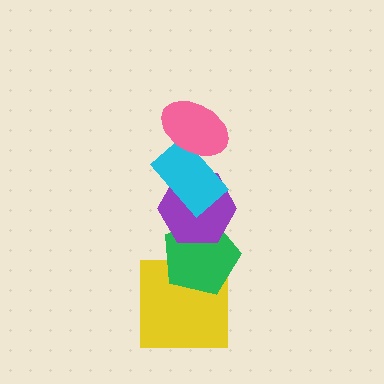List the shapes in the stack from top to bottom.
From top to bottom: the pink ellipse, the cyan rectangle, the purple hexagon, the green pentagon, the yellow square.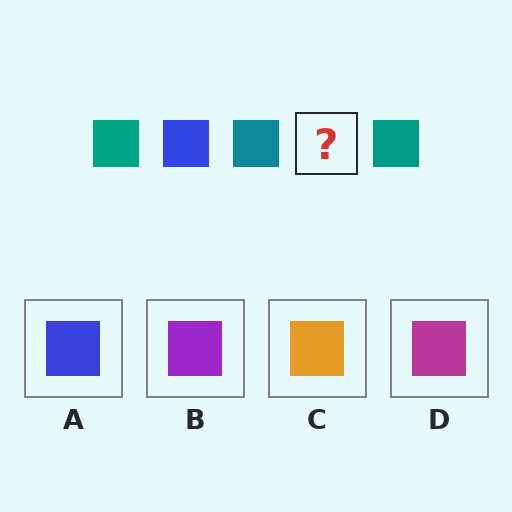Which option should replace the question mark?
Option A.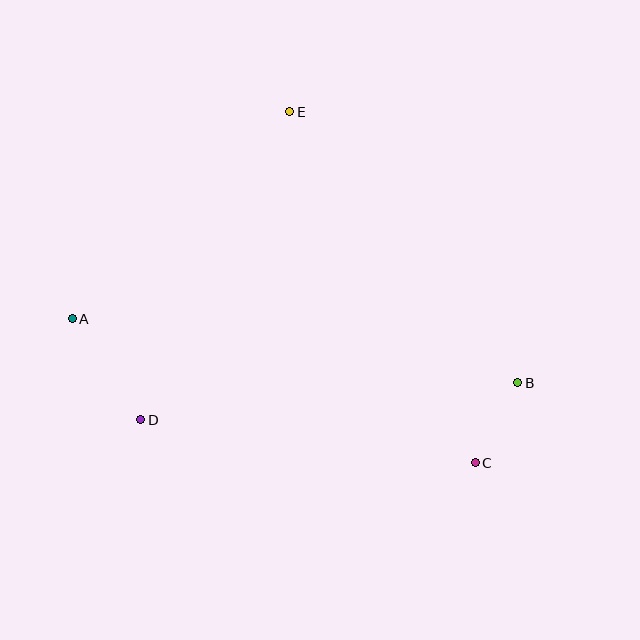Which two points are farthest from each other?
Points A and B are farthest from each other.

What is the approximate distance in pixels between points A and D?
The distance between A and D is approximately 122 pixels.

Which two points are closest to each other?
Points B and C are closest to each other.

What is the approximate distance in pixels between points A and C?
The distance between A and C is approximately 428 pixels.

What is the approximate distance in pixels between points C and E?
The distance between C and E is approximately 397 pixels.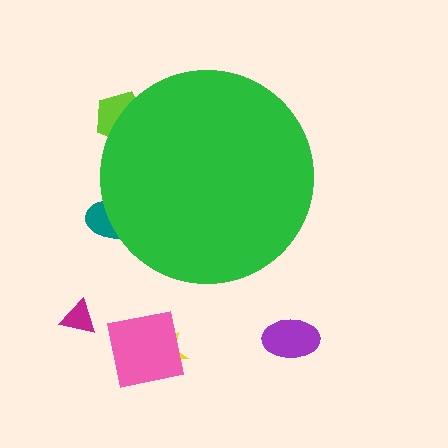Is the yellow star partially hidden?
No, the yellow star is fully visible.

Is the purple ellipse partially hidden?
No, the purple ellipse is fully visible.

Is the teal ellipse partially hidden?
Yes, the teal ellipse is partially hidden behind the green circle.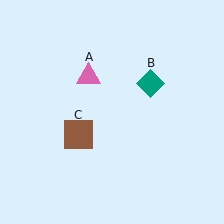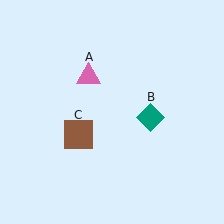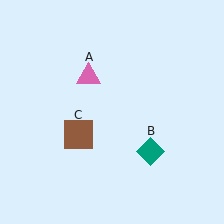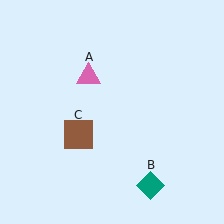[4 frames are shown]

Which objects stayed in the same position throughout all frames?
Pink triangle (object A) and brown square (object C) remained stationary.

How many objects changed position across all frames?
1 object changed position: teal diamond (object B).